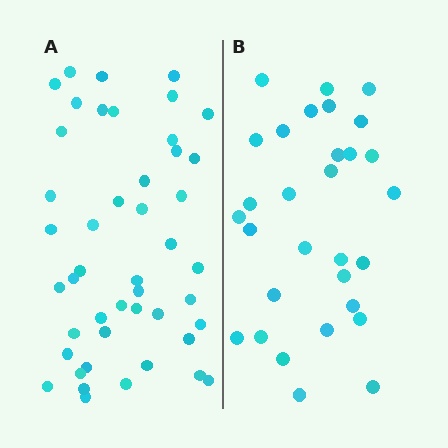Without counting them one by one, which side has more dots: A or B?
Region A (the left region) has more dots.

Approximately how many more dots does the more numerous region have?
Region A has approximately 15 more dots than region B.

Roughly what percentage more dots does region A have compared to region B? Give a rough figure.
About 55% more.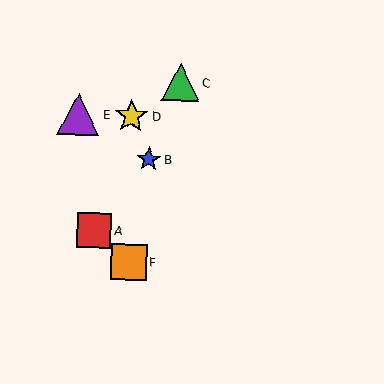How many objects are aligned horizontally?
2 objects (D, E) are aligned horizontally.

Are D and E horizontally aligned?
Yes, both are at y≈116.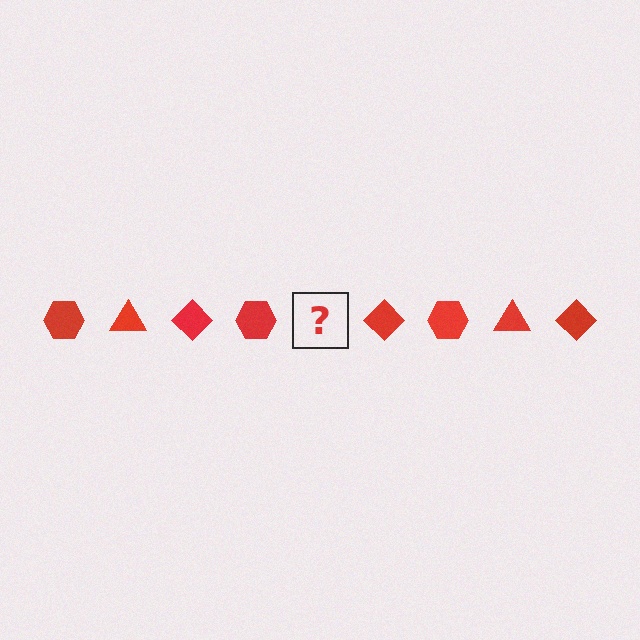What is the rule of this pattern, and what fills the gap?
The rule is that the pattern cycles through hexagon, triangle, diamond shapes in red. The gap should be filled with a red triangle.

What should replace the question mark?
The question mark should be replaced with a red triangle.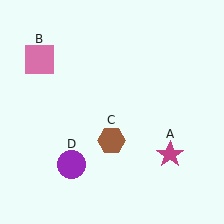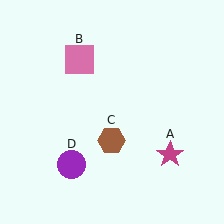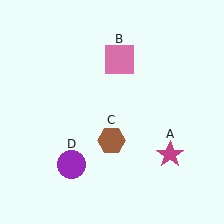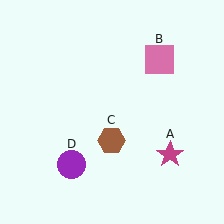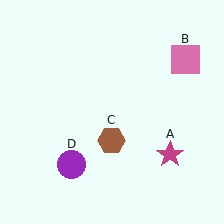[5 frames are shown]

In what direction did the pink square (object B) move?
The pink square (object B) moved right.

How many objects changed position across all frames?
1 object changed position: pink square (object B).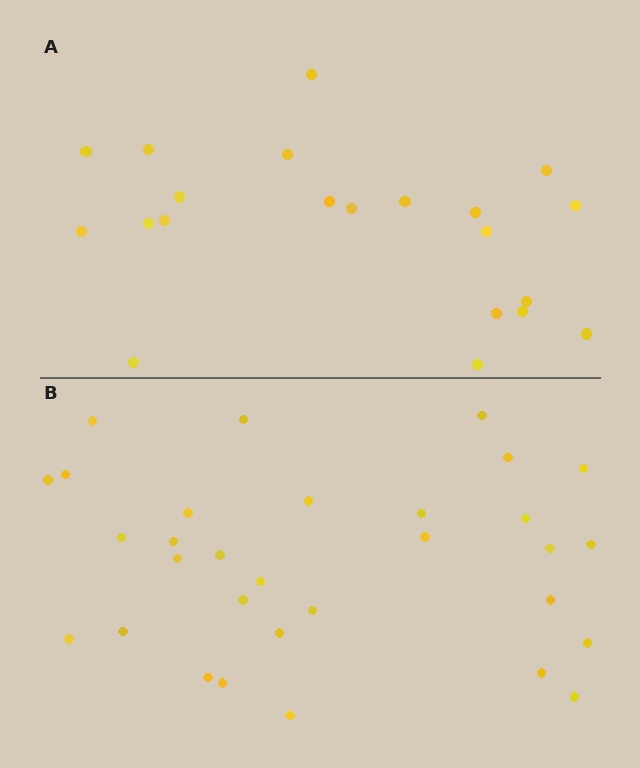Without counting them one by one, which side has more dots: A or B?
Region B (the bottom region) has more dots.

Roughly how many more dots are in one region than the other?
Region B has roughly 10 or so more dots than region A.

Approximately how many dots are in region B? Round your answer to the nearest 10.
About 30 dots. (The exact count is 31, which rounds to 30.)